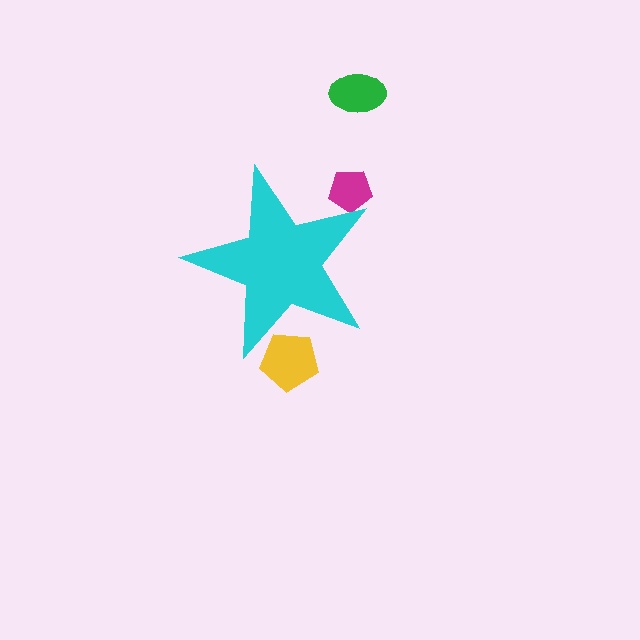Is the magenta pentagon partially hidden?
Yes, the magenta pentagon is partially hidden behind the cyan star.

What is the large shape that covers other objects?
A cyan star.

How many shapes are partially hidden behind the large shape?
2 shapes are partially hidden.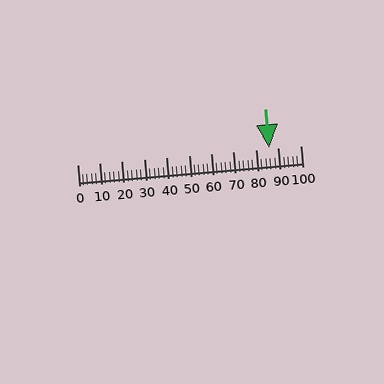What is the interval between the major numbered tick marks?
The major tick marks are spaced 10 units apart.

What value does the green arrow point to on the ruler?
The green arrow points to approximately 86.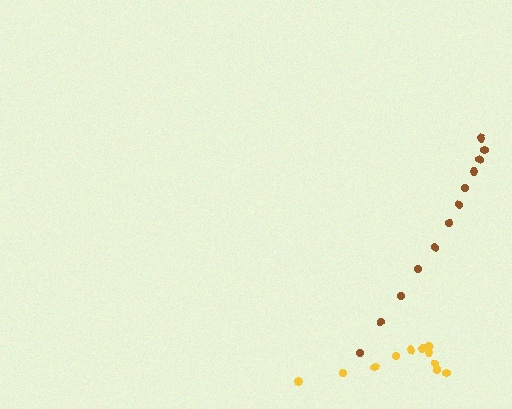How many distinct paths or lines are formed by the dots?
There are 2 distinct paths.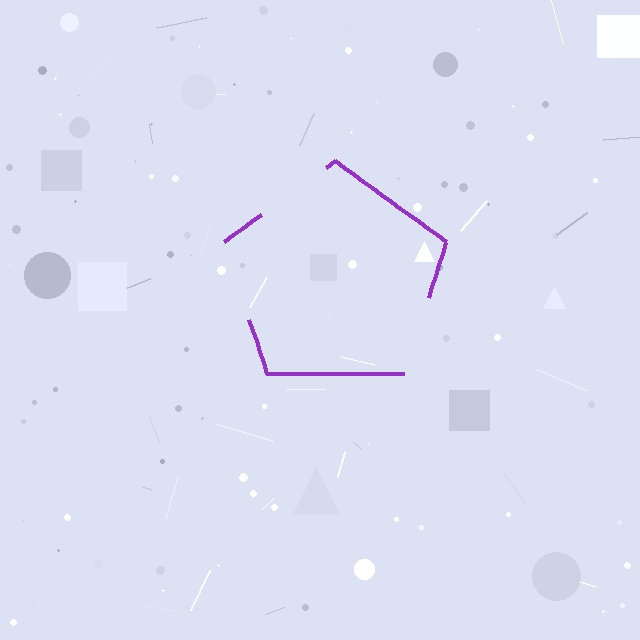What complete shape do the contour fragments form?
The contour fragments form a pentagon.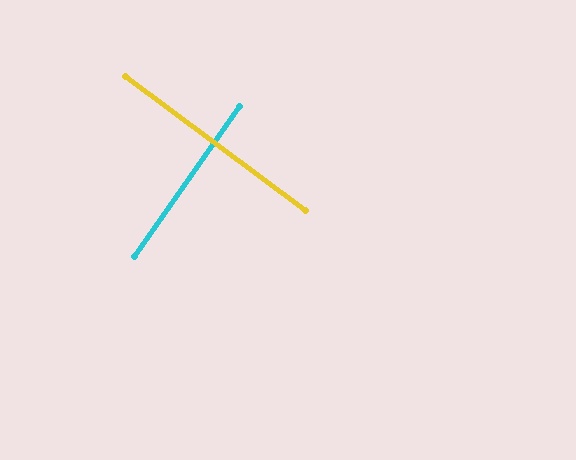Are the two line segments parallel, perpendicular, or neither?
Perpendicular — they meet at approximately 88°.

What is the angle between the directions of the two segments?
Approximately 88 degrees.